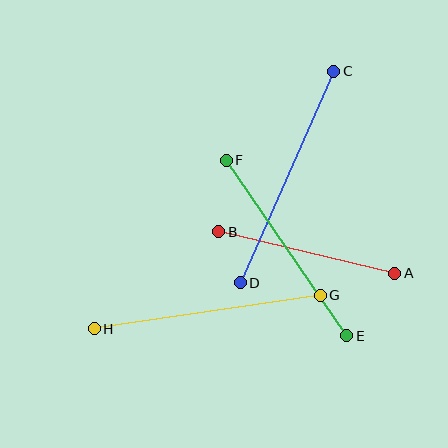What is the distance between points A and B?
The distance is approximately 181 pixels.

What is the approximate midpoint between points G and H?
The midpoint is at approximately (207, 312) pixels.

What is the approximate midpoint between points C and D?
The midpoint is at approximately (287, 177) pixels.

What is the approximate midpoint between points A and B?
The midpoint is at approximately (307, 253) pixels.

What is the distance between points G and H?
The distance is approximately 229 pixels.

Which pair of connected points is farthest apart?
Points C and D are farthest apart.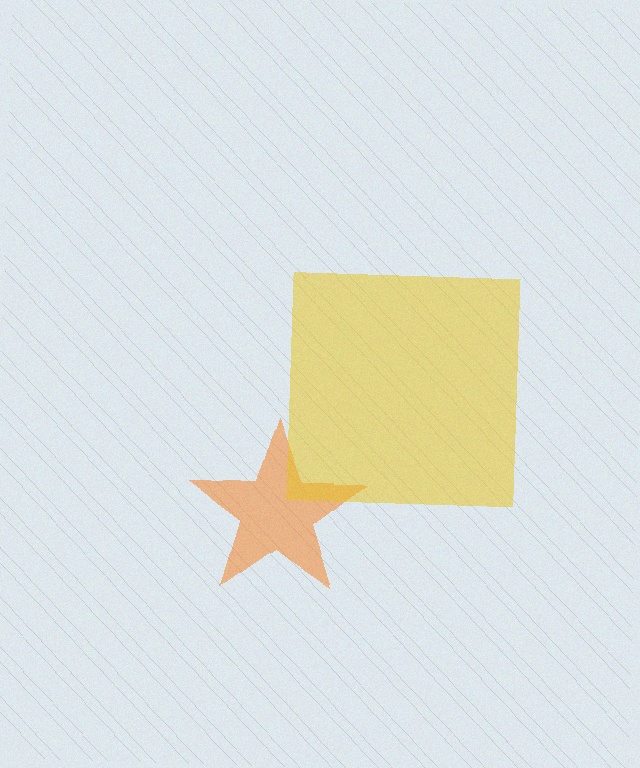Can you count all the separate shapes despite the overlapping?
Yes, there are 2 separate shapes.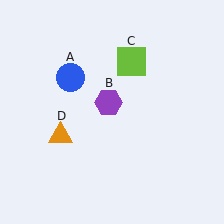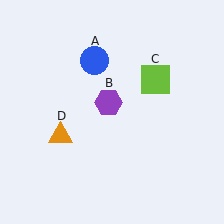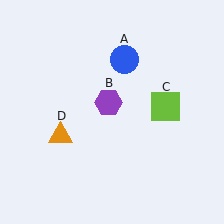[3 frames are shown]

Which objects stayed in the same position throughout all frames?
Purple hexagon (object B) and orange triangle (object D) remained stationary.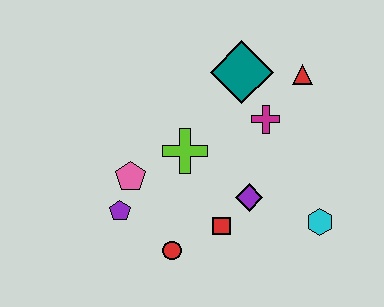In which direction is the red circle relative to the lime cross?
The red circle is below the lime cross.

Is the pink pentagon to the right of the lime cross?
No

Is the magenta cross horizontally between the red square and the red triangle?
Yes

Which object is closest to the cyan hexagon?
The purple diamond is closest to the cyan hexagon.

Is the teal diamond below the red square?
No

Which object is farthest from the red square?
The red triangle is farthest from the red square.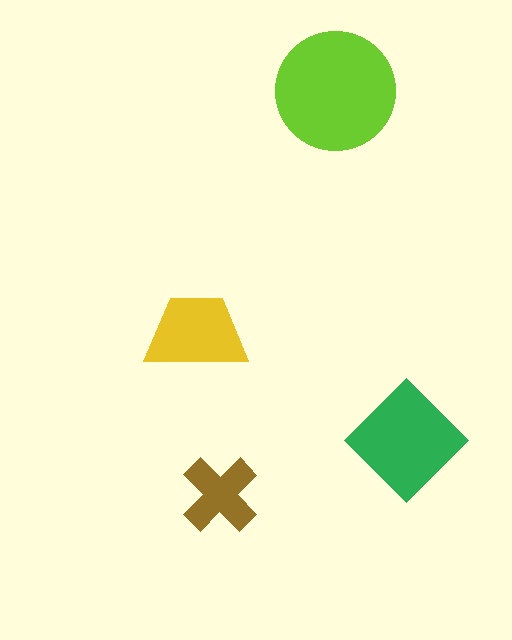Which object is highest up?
The lime circle is topmost.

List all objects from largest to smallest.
The lime circle, the green diamond, the yellow trapezoid, the brown cross.